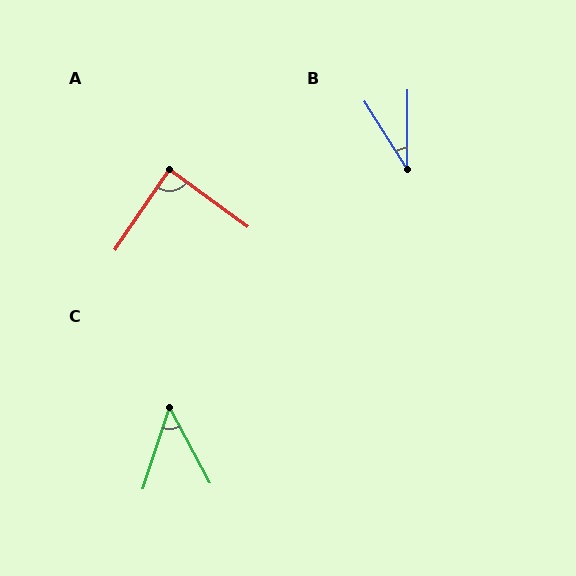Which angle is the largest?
A, at approximately 88 degrees.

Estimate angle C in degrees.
Approximately 46 degrees.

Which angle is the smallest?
B, at approximately 33 degrees.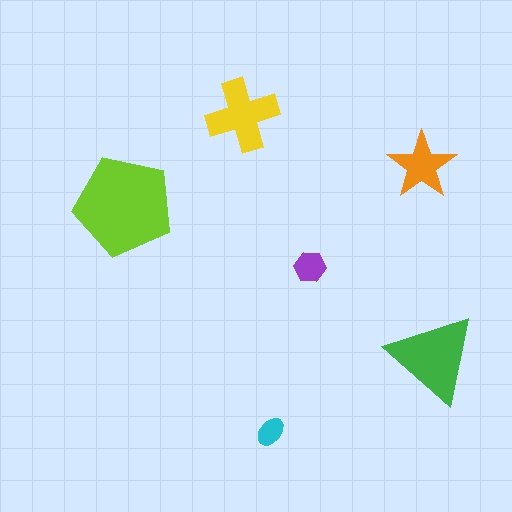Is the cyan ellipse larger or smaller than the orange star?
Smaller.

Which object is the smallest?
The cyan ellipse.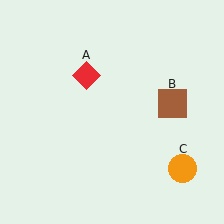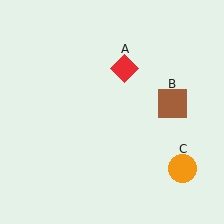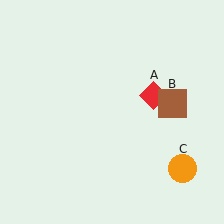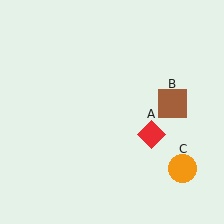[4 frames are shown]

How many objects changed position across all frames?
1 object changed position: red diamond (object A).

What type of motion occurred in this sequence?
The red diamond (object A) rotated clockwise around the center of the scene.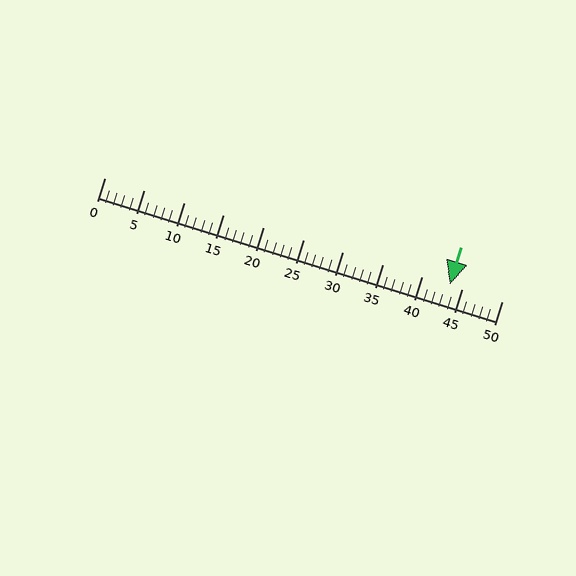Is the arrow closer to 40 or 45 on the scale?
The arrow is closer to 45.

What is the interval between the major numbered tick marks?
The major tick marks are spaced 5 units apart.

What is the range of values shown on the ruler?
The ruler shows values from 0 to 50.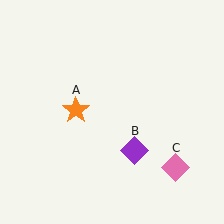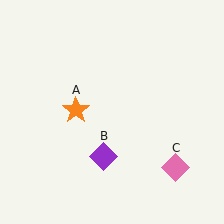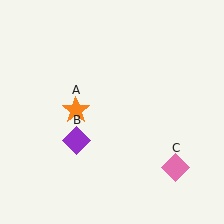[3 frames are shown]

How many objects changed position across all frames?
1 object changed position: purple diamond (object B).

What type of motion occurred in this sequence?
The purple diamond (object B) rotated clockwise around the center of the scene.